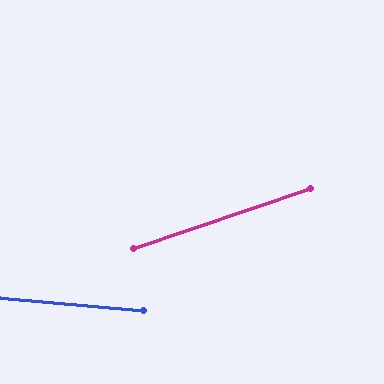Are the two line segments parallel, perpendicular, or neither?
Neither parallel nor perpendicular — they differ by about 24°.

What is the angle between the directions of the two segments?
Approximately 24 degrees.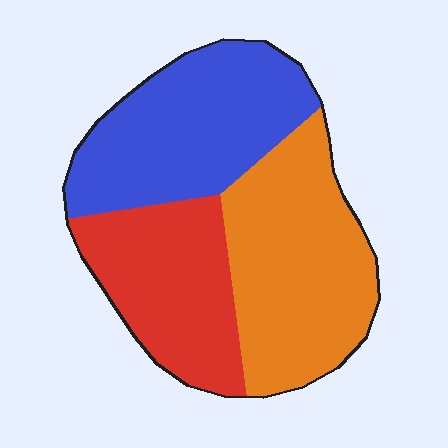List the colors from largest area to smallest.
From largest to smallest: orange, blue, red.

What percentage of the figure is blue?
Blue covers 35% of the figure.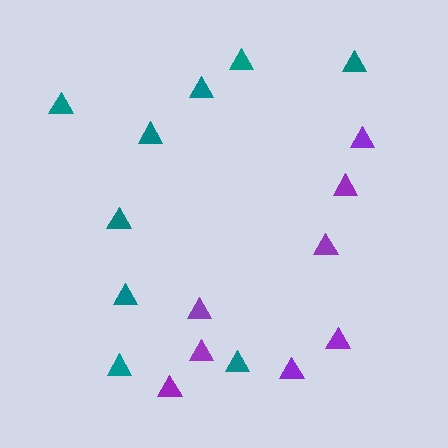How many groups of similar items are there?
There are 2 groups: one group of teal triangles (9) and one group of purple triangles (8).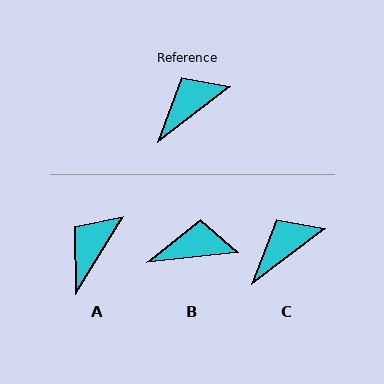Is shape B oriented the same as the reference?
No, it is off by about 31 degrees.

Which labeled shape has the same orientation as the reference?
C.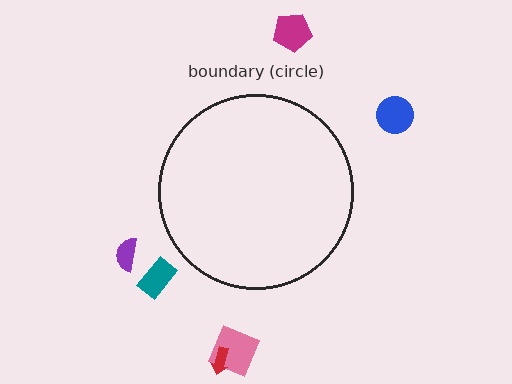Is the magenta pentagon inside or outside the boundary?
Outside.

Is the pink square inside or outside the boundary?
Outside.